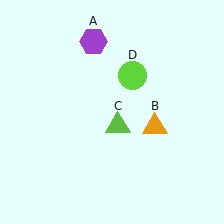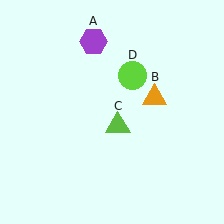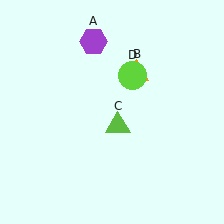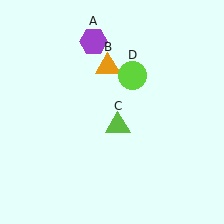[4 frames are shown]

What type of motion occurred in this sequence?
The orange triangle (object B) rotated counterclockwise around the center of the scene.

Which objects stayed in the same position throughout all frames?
Purple hexagon (object A) and lime triangle (object C) and lime circle (object D) remained stationary.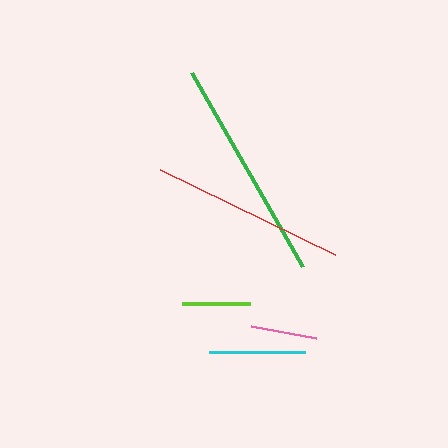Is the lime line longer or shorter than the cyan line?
The cyan line is longer than the lime line.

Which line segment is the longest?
The green line is the longest at approximately 224 pixels.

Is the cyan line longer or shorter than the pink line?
The cyan line is longer than the pink line.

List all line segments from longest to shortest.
From longest to shortest: green, red, cyan, lime, pink.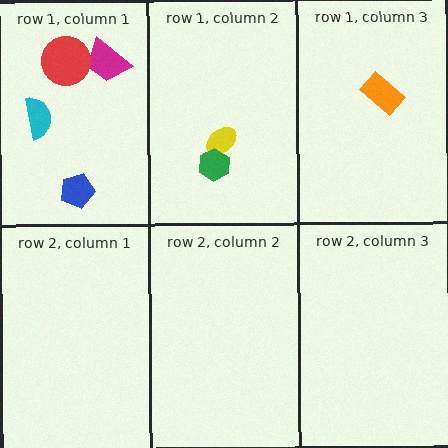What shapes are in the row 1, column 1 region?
The magenta trapezoid, the red circle, the blue pentagon, the cyan semicircle.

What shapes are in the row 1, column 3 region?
The orange rectangle.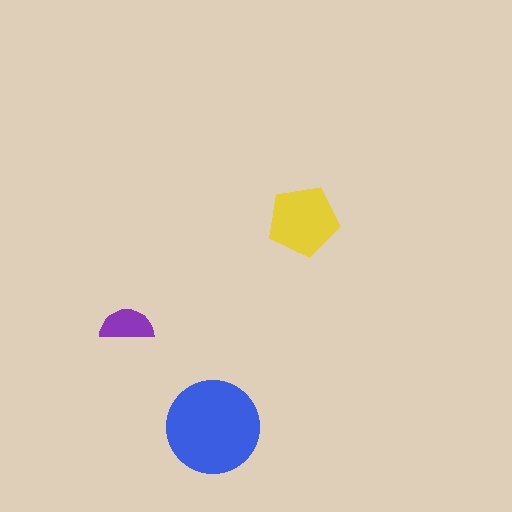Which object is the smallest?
The purple semicircle.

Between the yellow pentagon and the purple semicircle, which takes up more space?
The yellow pentagon.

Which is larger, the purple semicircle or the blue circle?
The blue circle.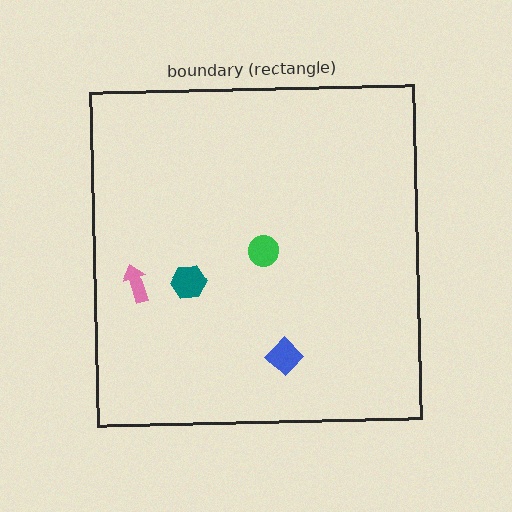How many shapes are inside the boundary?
4 inside, 0 outside.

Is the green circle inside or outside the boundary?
Inside.